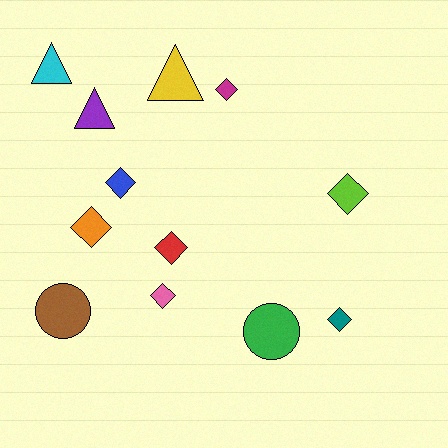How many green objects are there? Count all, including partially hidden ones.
There is 1 green object.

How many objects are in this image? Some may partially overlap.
There are 12 objects.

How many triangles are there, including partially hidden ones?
There are 3 triangles.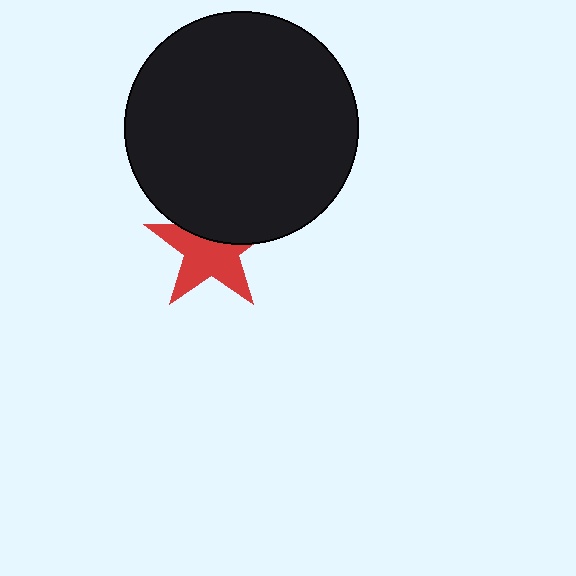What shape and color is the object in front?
The object in front is a black circle.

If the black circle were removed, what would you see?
You would see the complete red star.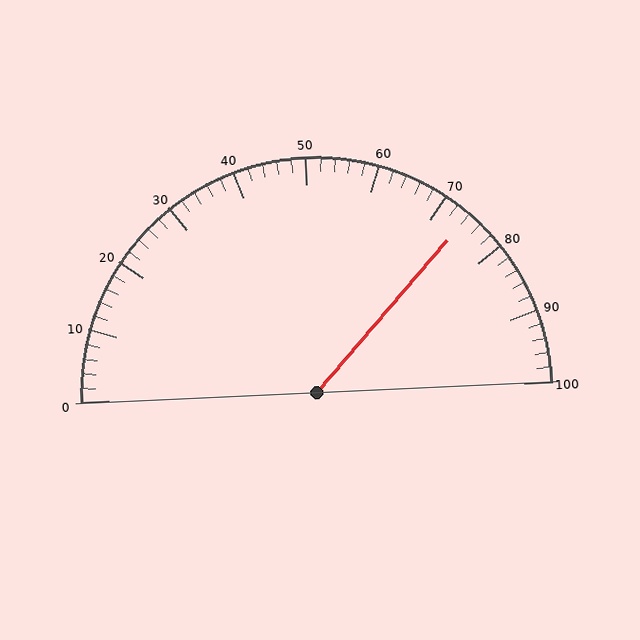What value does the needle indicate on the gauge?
The needle indicates approximately 74.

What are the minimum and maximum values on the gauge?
The gauge ranges from 0 to 100.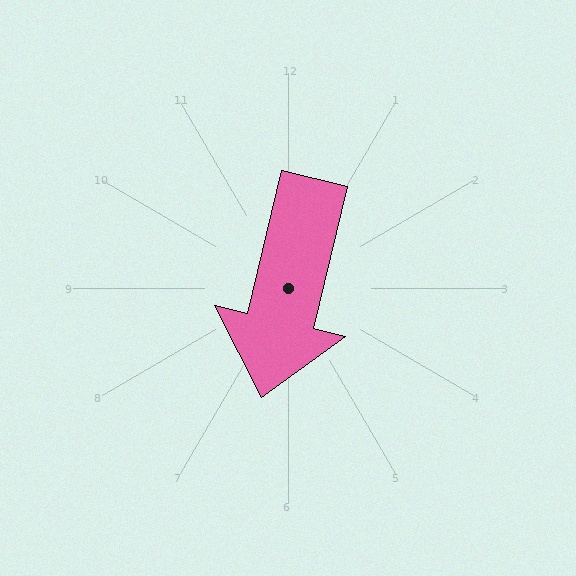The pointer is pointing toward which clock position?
Roughly 6 o'clock.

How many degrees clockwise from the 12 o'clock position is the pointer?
Approximately 194 degrees.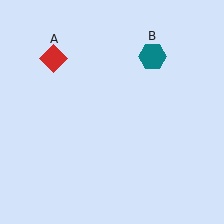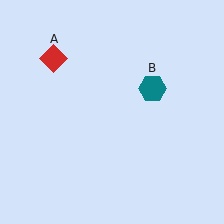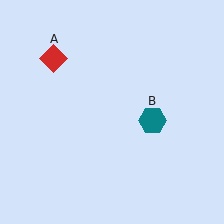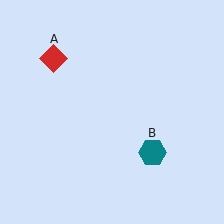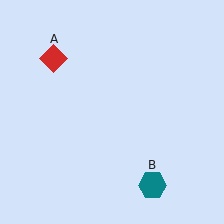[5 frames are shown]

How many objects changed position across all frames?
1 object changed position: teal hexagon (object B).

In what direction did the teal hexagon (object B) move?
The teal hexagon (object B) moved down.